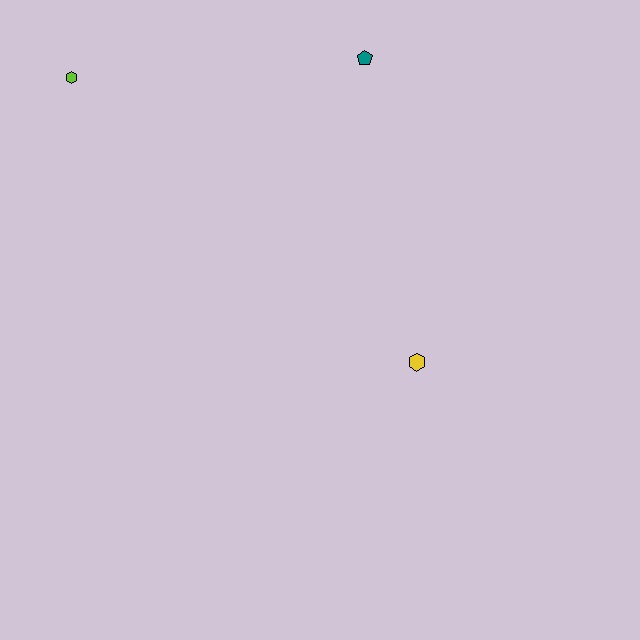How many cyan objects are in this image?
There are no cyan objects.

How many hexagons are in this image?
There are 2 hexagons.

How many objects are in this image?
There are 3 objects.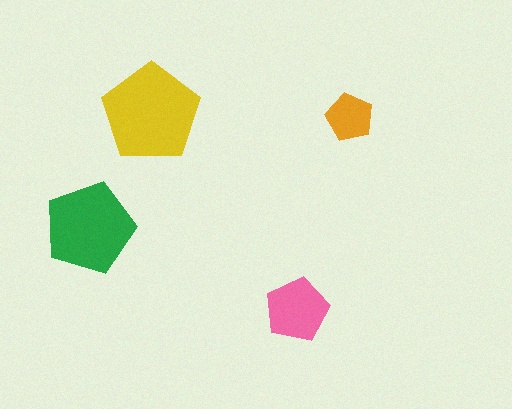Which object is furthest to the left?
The green pentagon is leftmost.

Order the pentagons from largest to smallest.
the yellow one, the green one, the pink one, the orange one.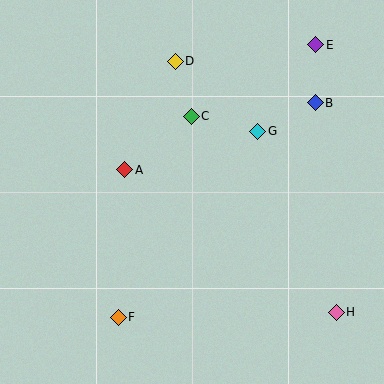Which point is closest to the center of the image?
Point A at (125, 170) is closest to the center.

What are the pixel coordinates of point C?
Point C is at (191, 116).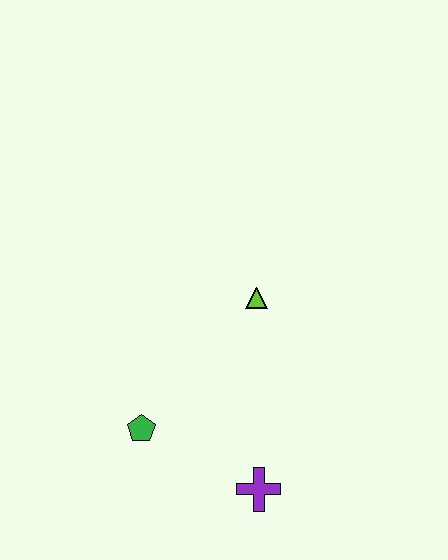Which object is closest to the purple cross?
The green pentagon is closest to the purple cross.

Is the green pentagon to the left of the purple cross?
Yes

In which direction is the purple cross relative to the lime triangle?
The purple cross is below the lime triangle.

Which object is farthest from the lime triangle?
The purple cross is farthest from the lime triangle.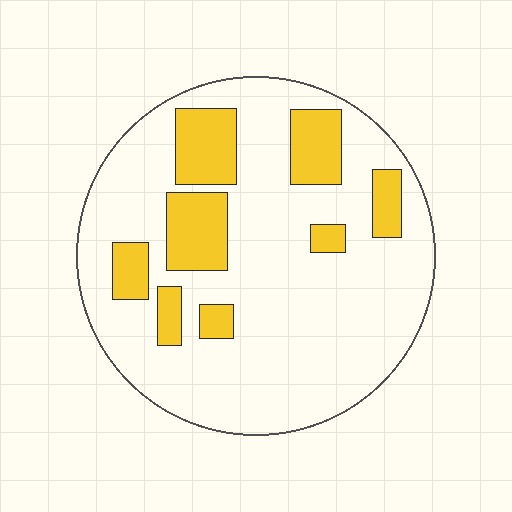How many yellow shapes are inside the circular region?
8.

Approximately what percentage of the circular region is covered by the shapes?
Approximately 20%.